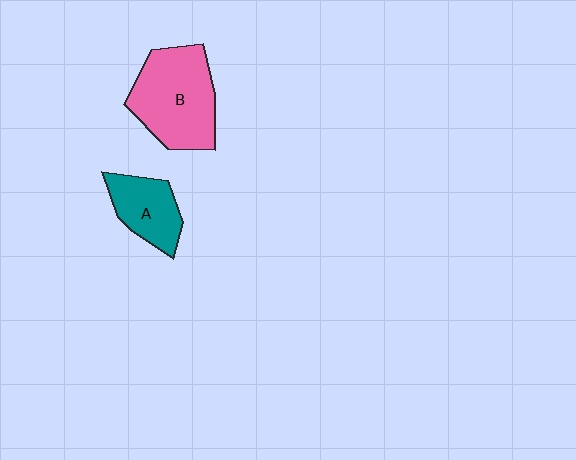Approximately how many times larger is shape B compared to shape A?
Approximately 1.8 times.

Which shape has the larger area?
Shape B (pink).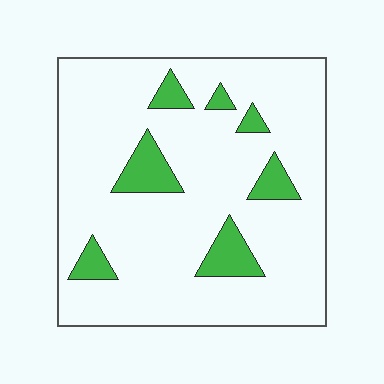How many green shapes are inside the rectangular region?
7.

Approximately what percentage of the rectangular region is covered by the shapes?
Approximately 15%.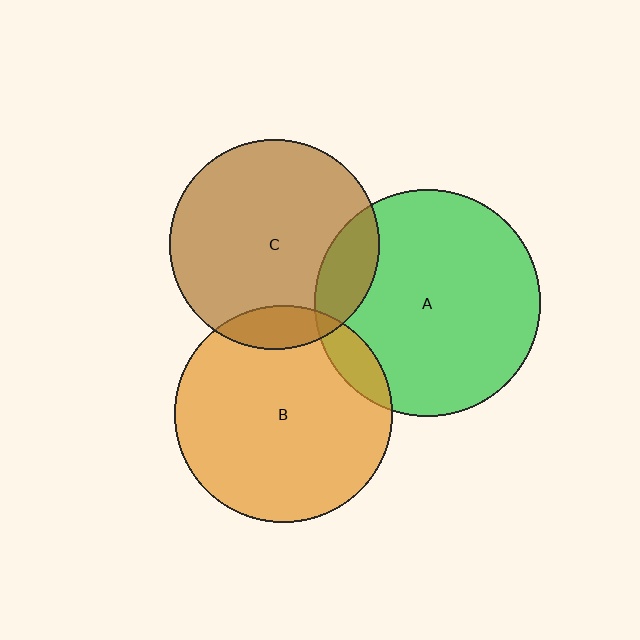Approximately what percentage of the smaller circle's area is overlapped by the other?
Approximately 10%.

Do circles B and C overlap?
Yes.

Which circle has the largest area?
Circle A (green).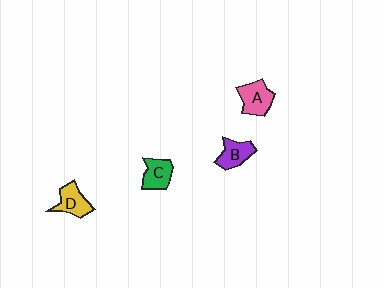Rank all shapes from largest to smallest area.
From largest to smallest: A (pink), D (yellow), C (green), B (purple).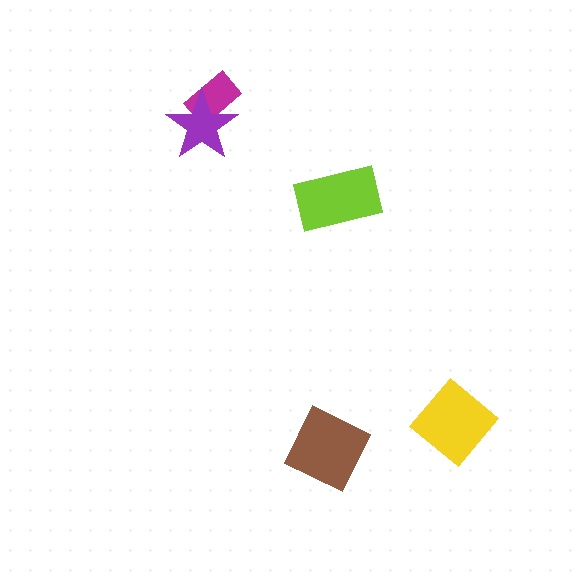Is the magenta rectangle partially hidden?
Yes, it is partially covered by another shape.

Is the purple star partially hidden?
No, no other shape covers it.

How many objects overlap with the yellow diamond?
0 objects overlap with the yellow diamond.